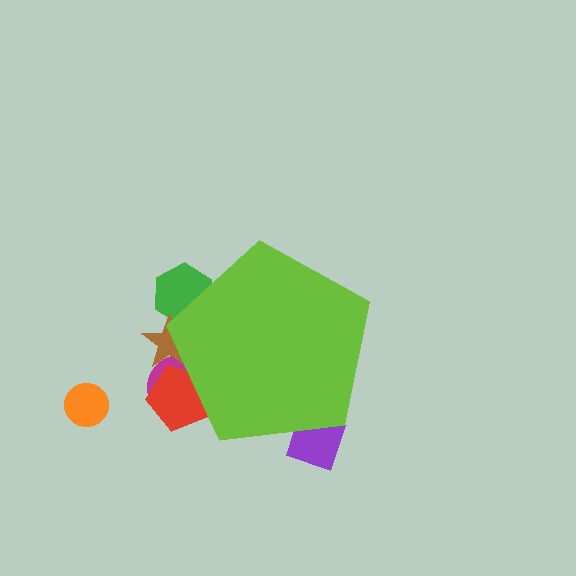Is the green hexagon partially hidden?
Yes, the green hexagon is partially hidden behind the lime pentagon.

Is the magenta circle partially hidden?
Yes, the magenta circle is partially hidden behind the lime pentagon.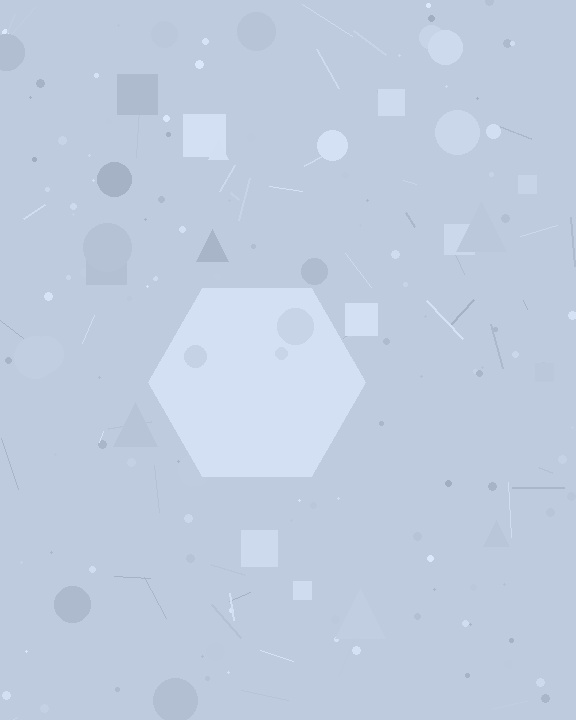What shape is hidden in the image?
A hexagon is hidden in the image.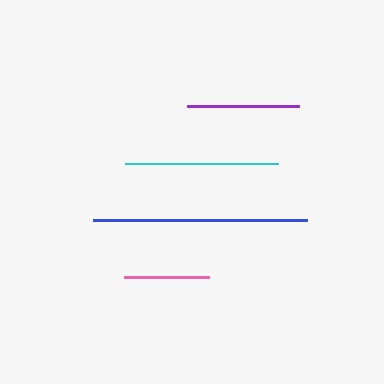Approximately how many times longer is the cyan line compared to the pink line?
The cyan line is approximately 1.8 times the length of the pink line.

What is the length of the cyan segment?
The cyan segment is approximately 152 pixels long.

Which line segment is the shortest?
The pink line is the shortest at approximately 85 pixels.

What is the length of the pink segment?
The pink segment is approximately 85 pixels long.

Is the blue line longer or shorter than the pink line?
The blue line is longer than the pink line.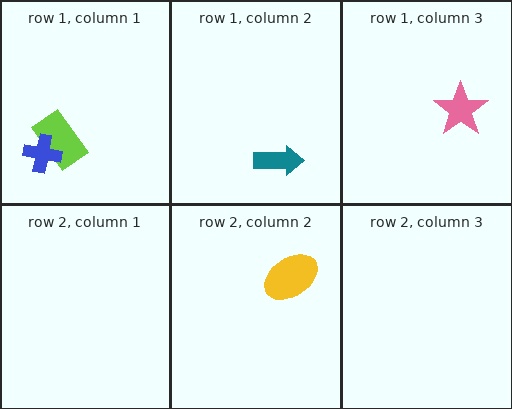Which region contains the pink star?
The row 1, column 3 region.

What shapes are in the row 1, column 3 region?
The pink star.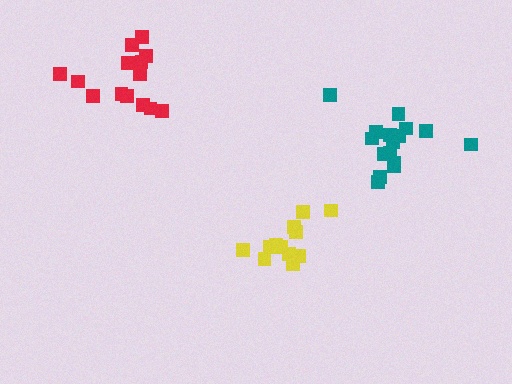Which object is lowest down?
The yellow cluster is bottommost.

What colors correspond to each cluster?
The clusters are colored: red, yellow, teal.